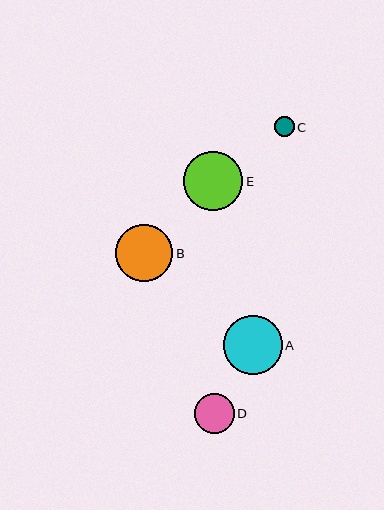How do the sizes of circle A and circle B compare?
Circle A and circle B are approximately the same size.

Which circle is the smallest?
Circle C is the smallest with a size of approximately 20 pixels.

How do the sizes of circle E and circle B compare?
Circle E and circle B are approximately the same size.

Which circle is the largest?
Circle E is the largest with a size of approximately 59 pixels.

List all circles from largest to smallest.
From largest to smallest: E, A, B, D, C.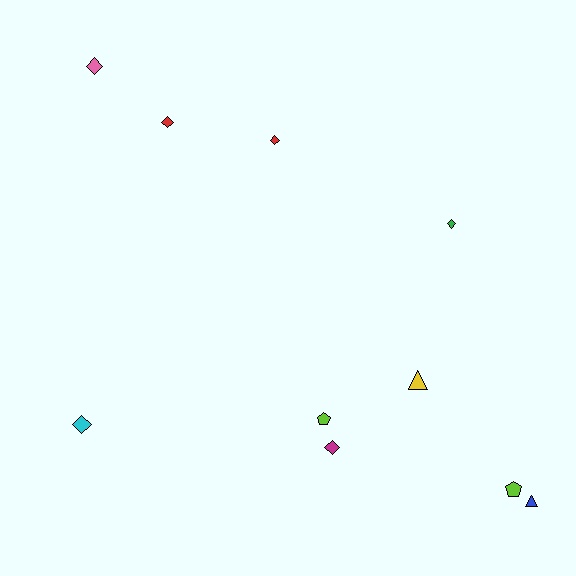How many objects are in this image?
There are 10 objects.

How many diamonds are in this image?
There are 6 diamonds.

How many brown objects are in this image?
There are no brown objects.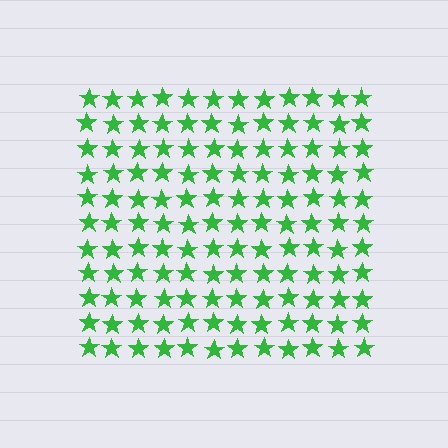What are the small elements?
The small elements are stars.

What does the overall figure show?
The overall figure shows a square.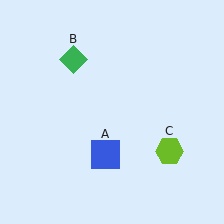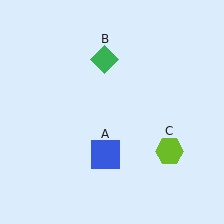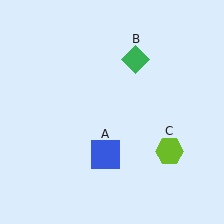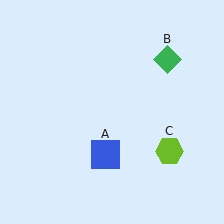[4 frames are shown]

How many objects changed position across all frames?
1 object changed position: green diamond (object B).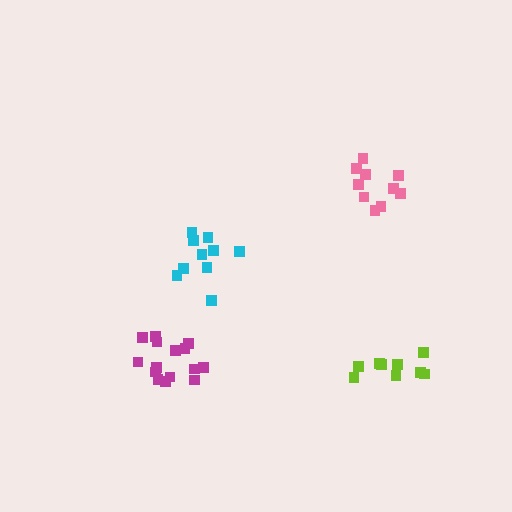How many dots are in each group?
Group 1: 9 dots, Group 2: 10 dots, Group 3: 15 dots, Group 4: 10 dots (44 total).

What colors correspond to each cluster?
The clusters are colored: lime, pink, magenta, cyan.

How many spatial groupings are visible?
There are 4 spatial groupings.